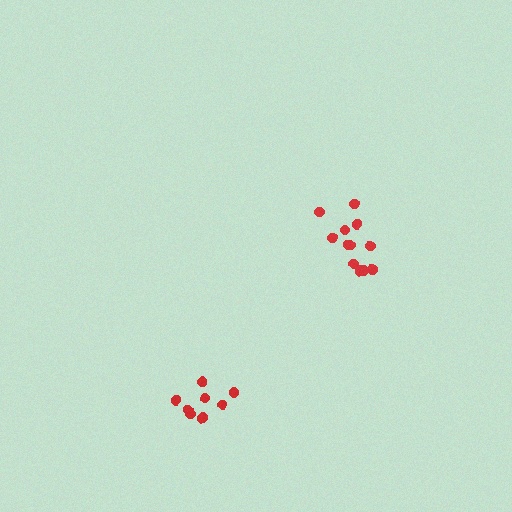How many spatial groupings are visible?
There are 2 spatial groupings.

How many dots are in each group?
Group 1: 8 dots, Group 2: 12 dots (20 total).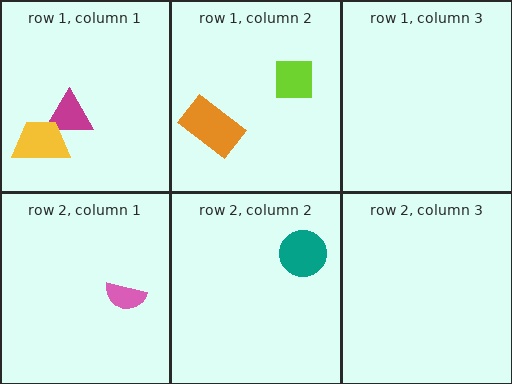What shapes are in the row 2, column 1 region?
The pink semicircle.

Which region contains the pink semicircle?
The row 2, column 1 region.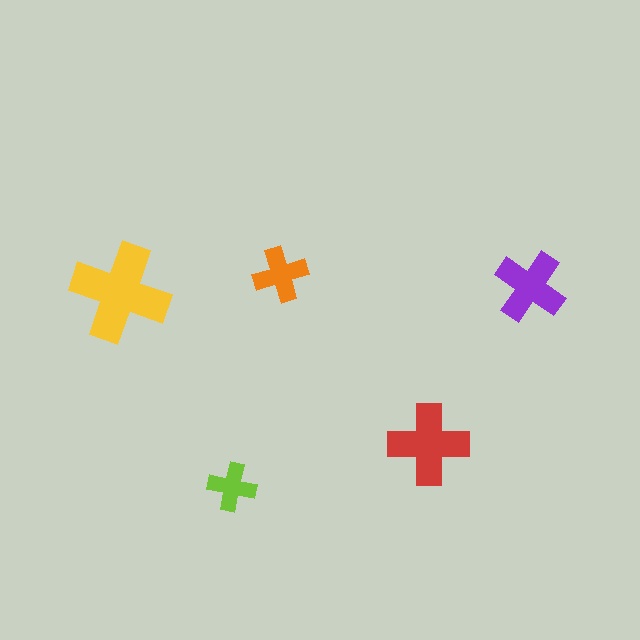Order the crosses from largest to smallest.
the yellow one, the red one, the purple one, the orange one, the lime one.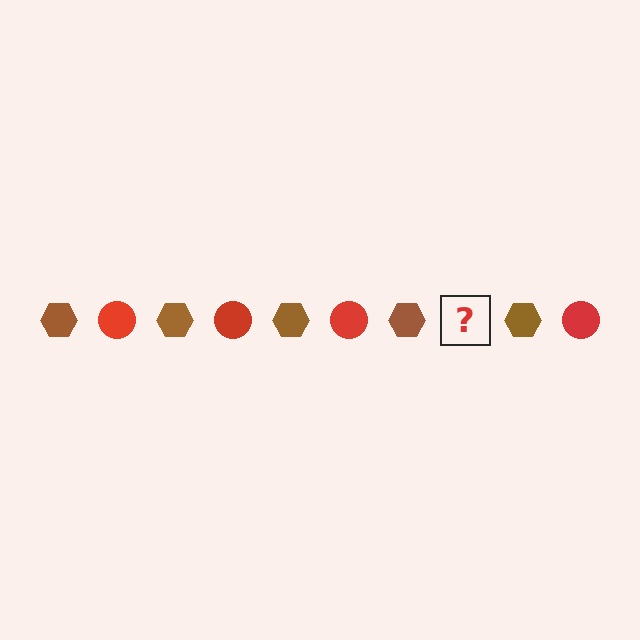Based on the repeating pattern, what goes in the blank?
The blank should be a red circle.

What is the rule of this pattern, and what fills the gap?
The rule is that the pattern alternates between brown hexagon and red circle. The gap should be filled with a red circle.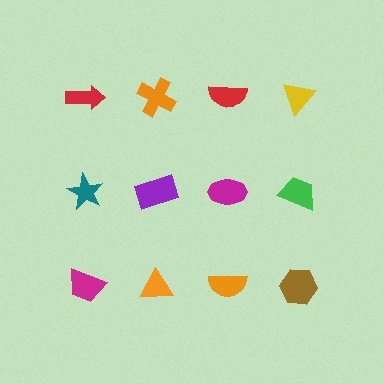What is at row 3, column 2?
An orange triangle.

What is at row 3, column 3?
An orange semicircle.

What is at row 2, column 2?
A purple rectangle.